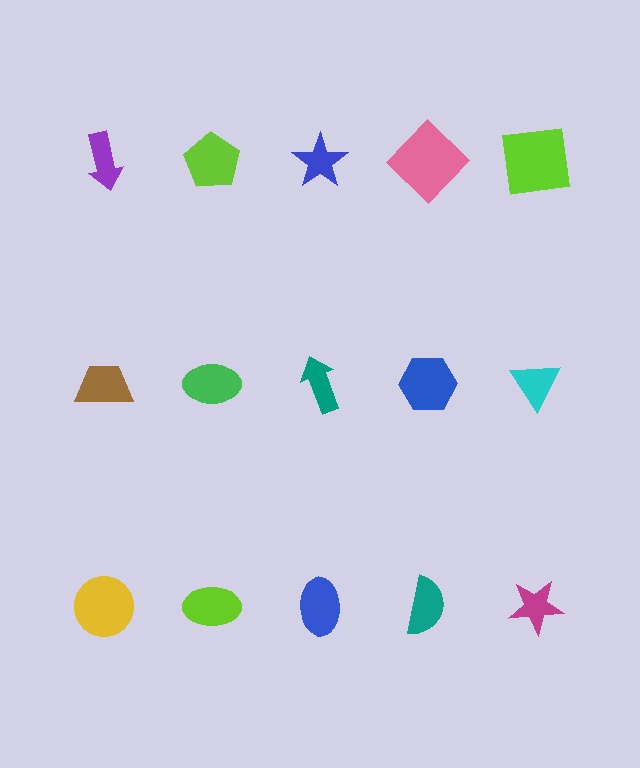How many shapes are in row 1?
5 shapes.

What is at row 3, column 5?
A magenta star.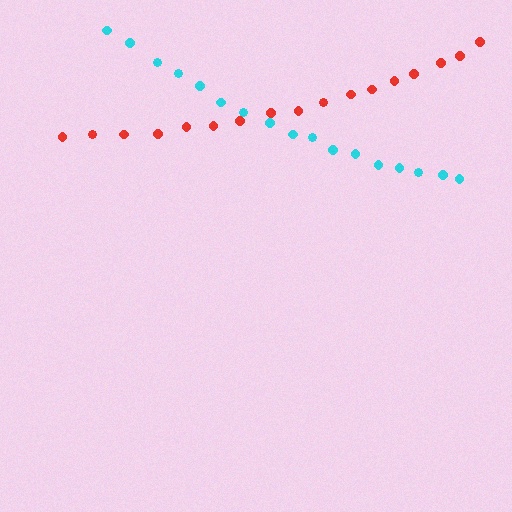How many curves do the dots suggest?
There are 2 distinct paths.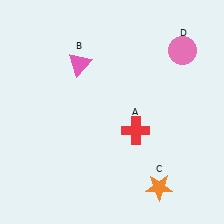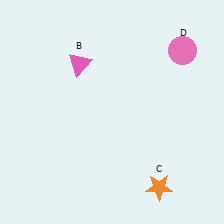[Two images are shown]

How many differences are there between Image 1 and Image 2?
There is 1 difference between the two images.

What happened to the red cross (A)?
The red cross (A) was removed in Image 2. It was in the bottom-right area of Image 1.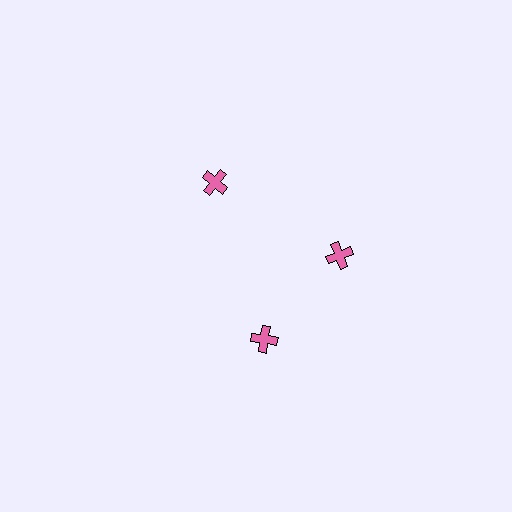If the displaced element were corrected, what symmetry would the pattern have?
It would have 3-fold rotational symmetry — the pattern would map onto itself every 120 degrees.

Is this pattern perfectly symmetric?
No. The 3 pink crosses are arranged in a ring, but one element near the 7 o'clock position is rotated out of alignment along the ring, breaking the 3-fold rotational symmetry.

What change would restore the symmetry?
The symmetry would be restored by rotating it back into even spacing with its neighbors so that all 3 crosses sit at equal angles and equal distance from the center.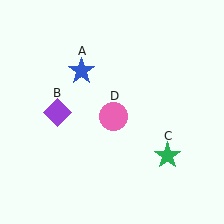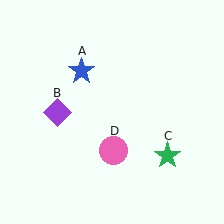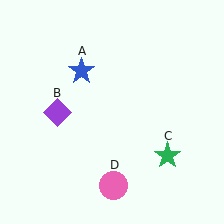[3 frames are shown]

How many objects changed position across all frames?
1 object changed position: pink circle (object D).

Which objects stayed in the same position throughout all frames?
Blue star (object A) and purple diamond (object B) and green star (object C) remained stationary.